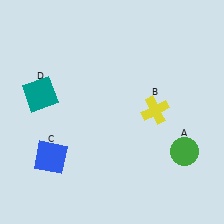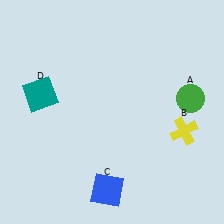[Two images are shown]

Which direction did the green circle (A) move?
The green circle (A) moved up.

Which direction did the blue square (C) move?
The blue square (C) moved right.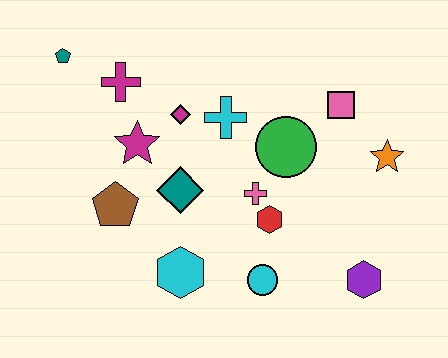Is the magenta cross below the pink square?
No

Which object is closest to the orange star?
The pink square is closest to the orange star.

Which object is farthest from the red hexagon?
The teal pentagon is farthest from the red hexagon.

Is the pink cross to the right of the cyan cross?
Yes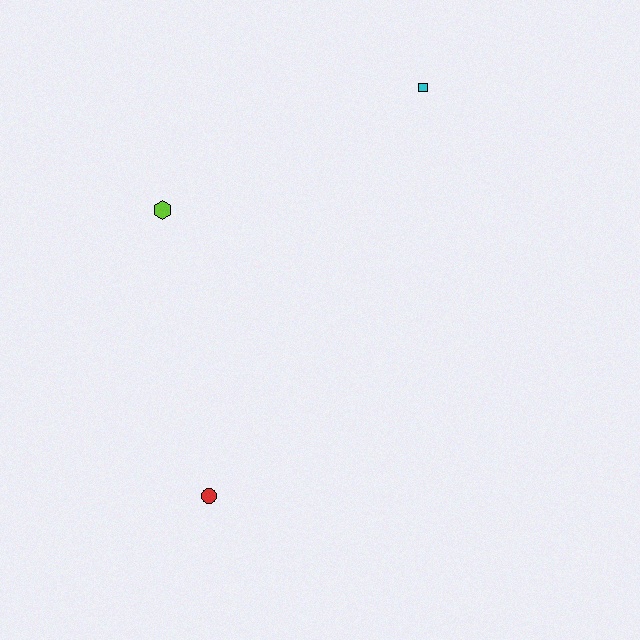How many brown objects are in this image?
There are no brown objects.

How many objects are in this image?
There are 3 objects.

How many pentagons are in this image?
There are no pentagons.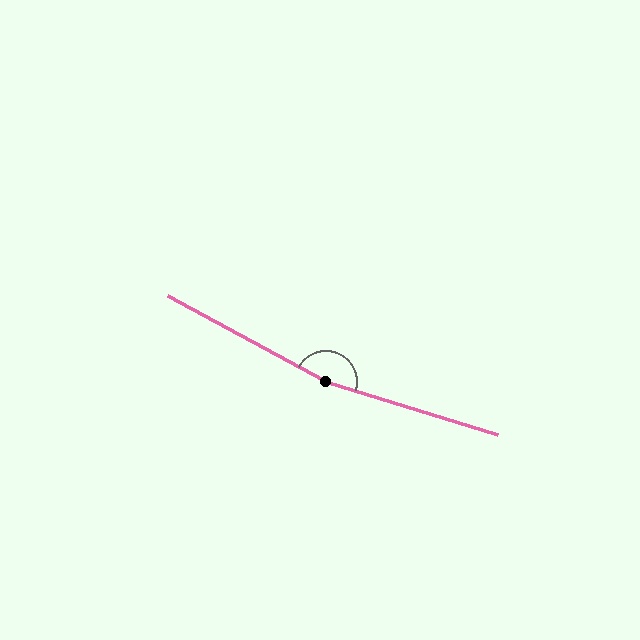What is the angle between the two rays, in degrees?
Approximately 168 degrees.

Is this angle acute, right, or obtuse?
It is obtuse.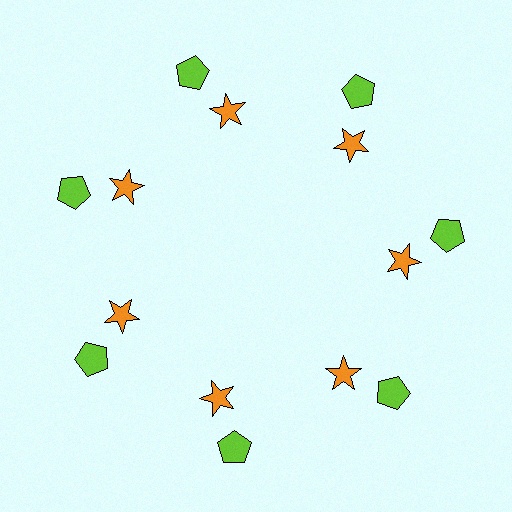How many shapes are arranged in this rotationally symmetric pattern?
There are 14 shapes, arranged in 7 groups of 2.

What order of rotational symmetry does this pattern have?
This pattern has 7-fold rotational symmetry.